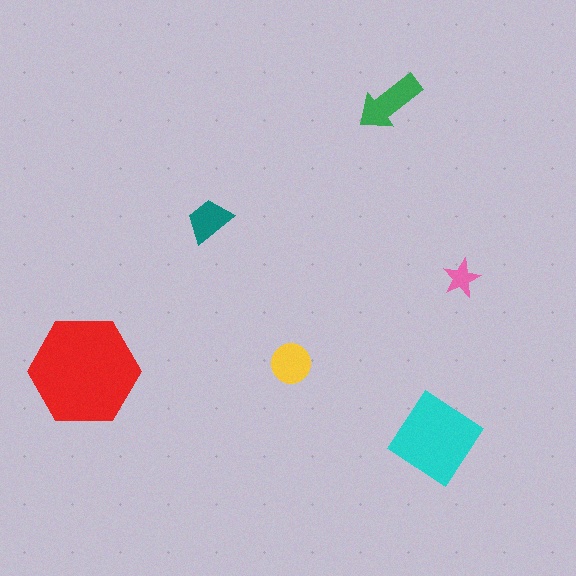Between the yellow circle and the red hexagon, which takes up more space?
The red hexagon.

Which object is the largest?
The red hexagon.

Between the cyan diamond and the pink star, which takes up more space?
The cyan diamond.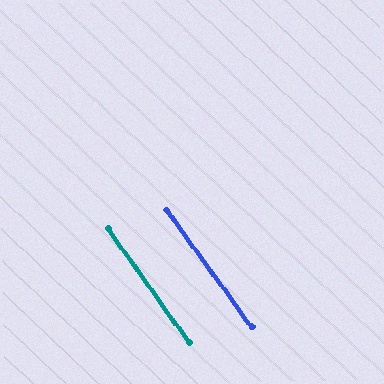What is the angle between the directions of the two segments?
Approximately 1 degree.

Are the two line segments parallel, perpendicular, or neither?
Parallel — their directions differ by only 0.5°.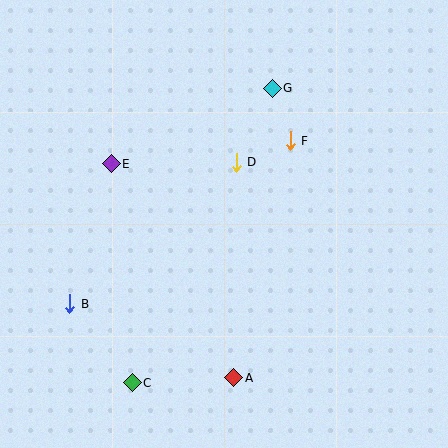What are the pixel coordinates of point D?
Point D is at (236, 162).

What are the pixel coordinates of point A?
Point A is at (234, 378).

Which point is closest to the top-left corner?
Point E is closest to the top-left corner.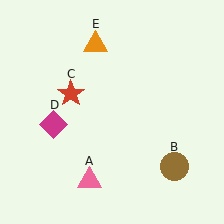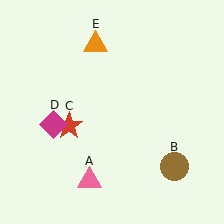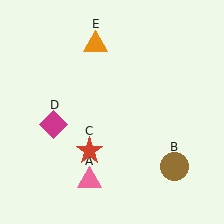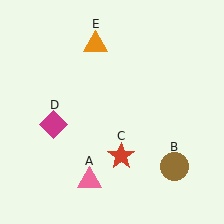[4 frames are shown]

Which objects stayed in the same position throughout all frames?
Pink triangle (object A) and brown circle (object B) and magenta diamond (object D) and orange triangle (object E) remained stationary.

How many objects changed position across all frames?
1 object changed position: red star (object C).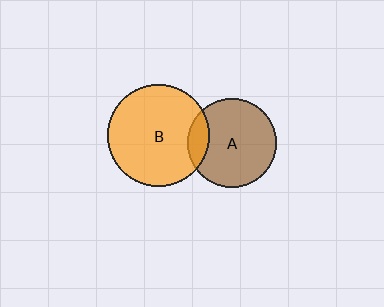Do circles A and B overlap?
Yes.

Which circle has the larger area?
Circle B (orange).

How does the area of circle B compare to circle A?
Approximately 1.3 times.